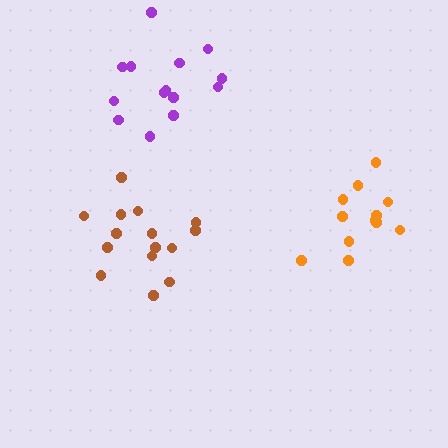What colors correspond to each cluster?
The clusters are colored: brown, purple, orange.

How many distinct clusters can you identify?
There are 3 distinct clusters.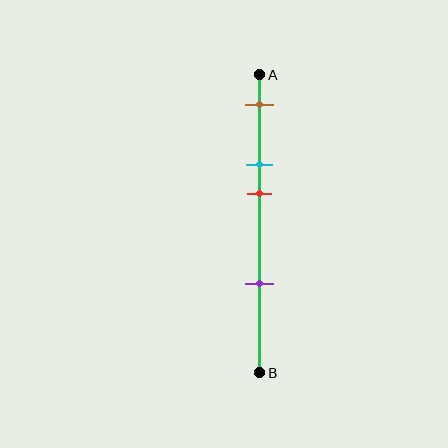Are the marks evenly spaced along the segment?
No, the marks are not evenly spaced.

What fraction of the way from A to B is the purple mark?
The purple mark is approximately 70% (0.7) of the way from A to B.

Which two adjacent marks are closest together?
The cyan and red marks are the closest adjacent pair.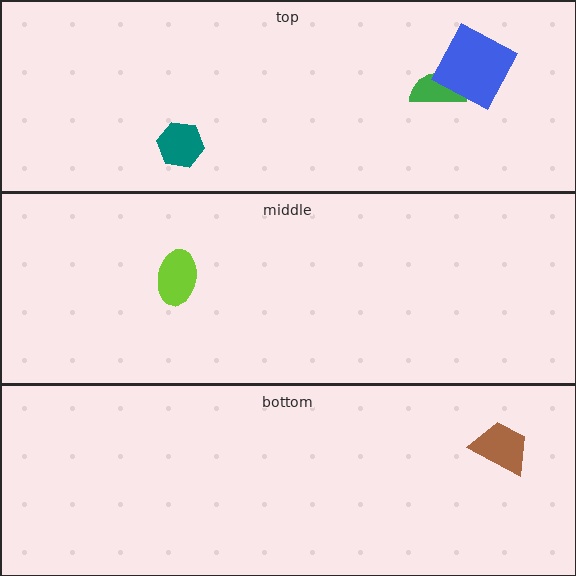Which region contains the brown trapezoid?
The bottom region.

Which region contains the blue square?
The top region.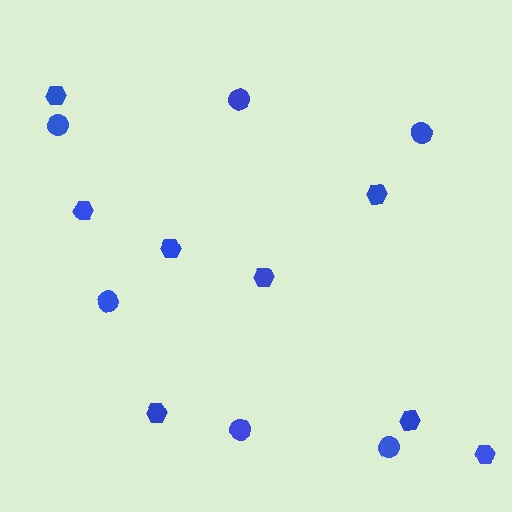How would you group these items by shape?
There are 2 groups: one group of circles (6) and one group of hexagons (8).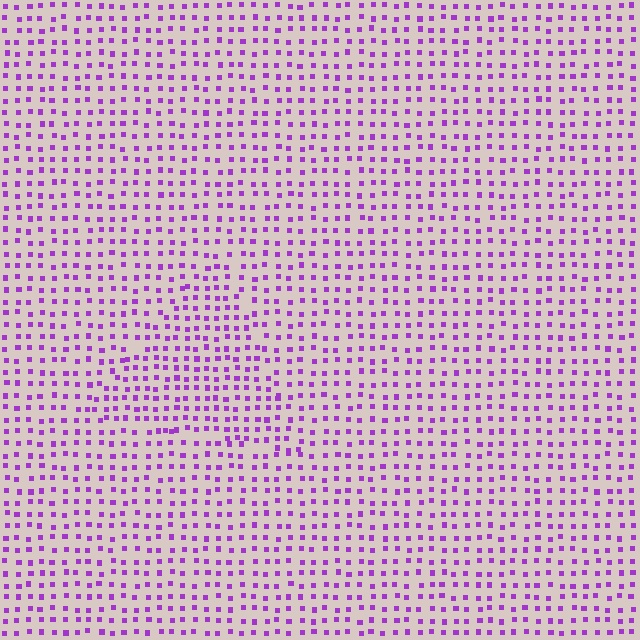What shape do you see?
I see a triangle.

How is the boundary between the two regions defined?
The boundary is defined by a change in element density (approximately 1.4x ratio). All elements are the same color, size, and shape.